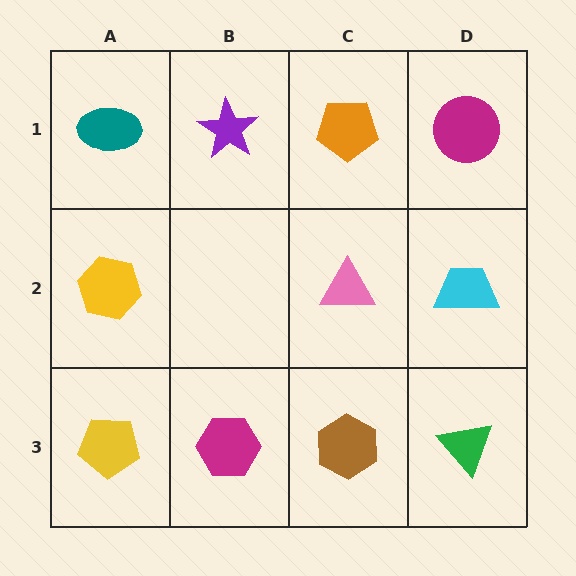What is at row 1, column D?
A magenta circle.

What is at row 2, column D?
A cyan trapezoid.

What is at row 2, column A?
A yellow hexagon.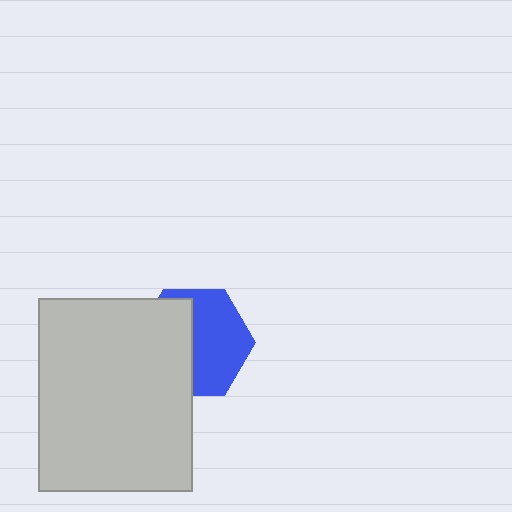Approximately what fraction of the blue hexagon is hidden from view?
Roughly 47% of the blue hexagon is hidden behind the light gray rectangle.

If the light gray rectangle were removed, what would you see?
You would see the complete blue hexagon.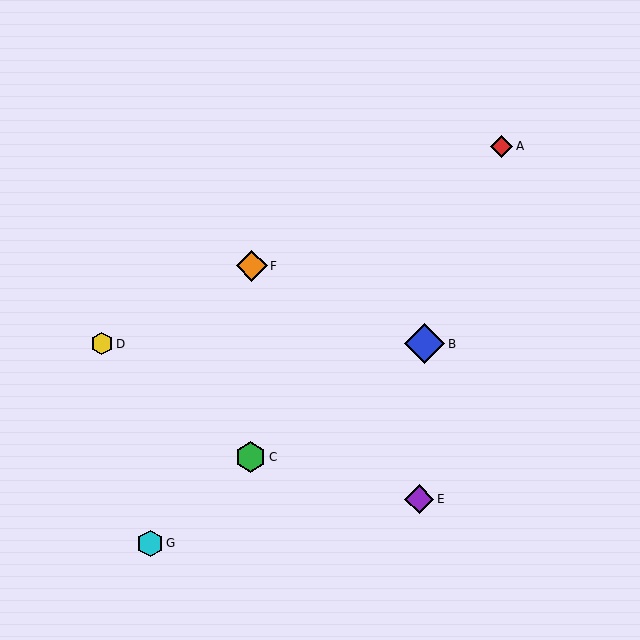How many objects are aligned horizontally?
2 objects (B, D) are aligned horizontally.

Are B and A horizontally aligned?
No, B is at y≈344 and A is at y≈146.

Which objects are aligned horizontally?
Objects B, D are aligned horizontally.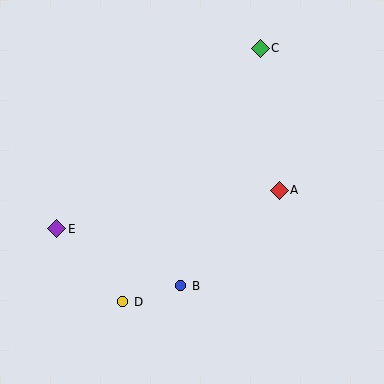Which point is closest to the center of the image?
Point A at (279, 190) is closest to the center.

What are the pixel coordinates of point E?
Point E is at (57, 229).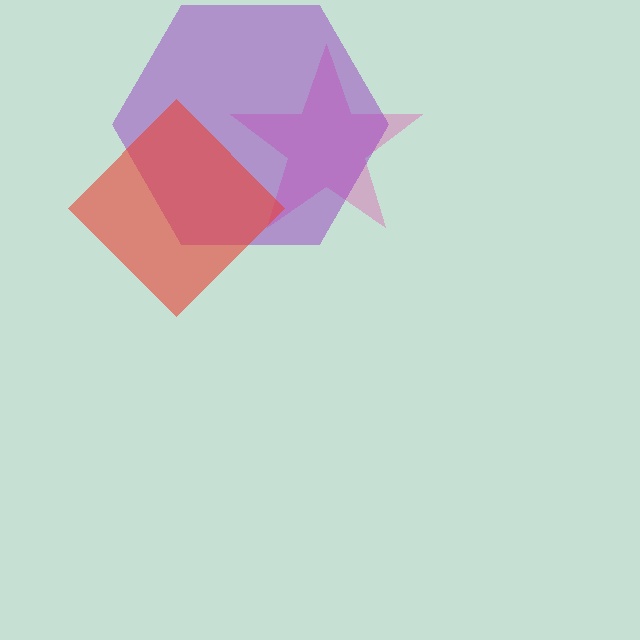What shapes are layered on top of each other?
The layered shapes are: a pink star, a purple hexagon, a red diamond.